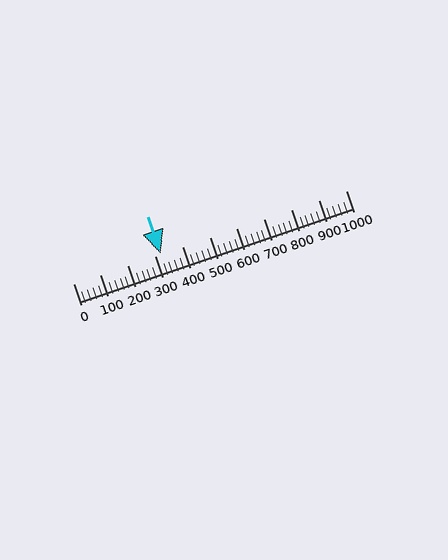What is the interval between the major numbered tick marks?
The major tick marks are spaced 100 units apart.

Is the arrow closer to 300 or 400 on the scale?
The arrow is closer to 300.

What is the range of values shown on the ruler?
The ruler shows values from 0 to 1000.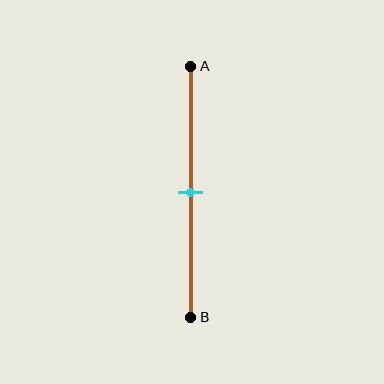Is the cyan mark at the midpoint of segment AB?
Yes, the mark is approximately at the midpoint.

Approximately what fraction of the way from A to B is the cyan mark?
The cyan mark is approximately 50% of the way from A to B.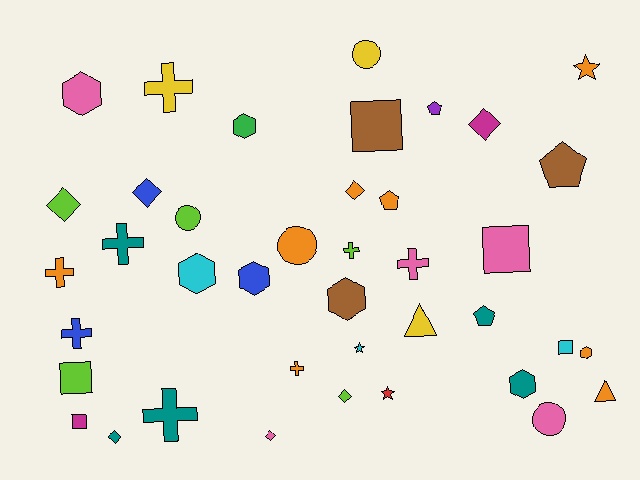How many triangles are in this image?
There are 2 triangles.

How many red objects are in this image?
There is 1 red object.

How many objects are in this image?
There are 40 objects.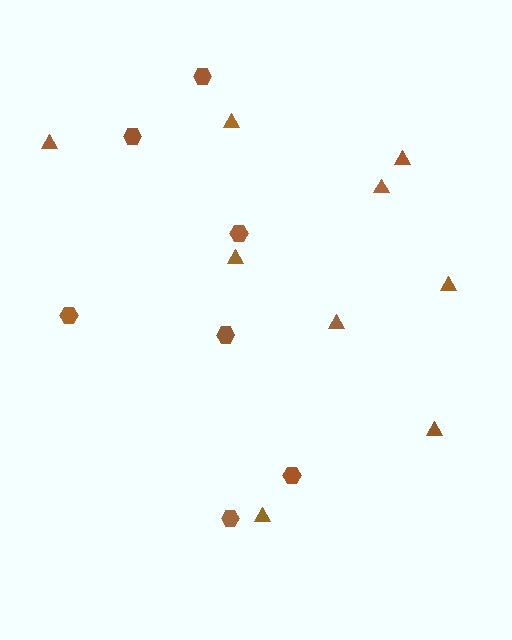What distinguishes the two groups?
There are 2 groups: one group of hexagons (7) and one group of triangles (9).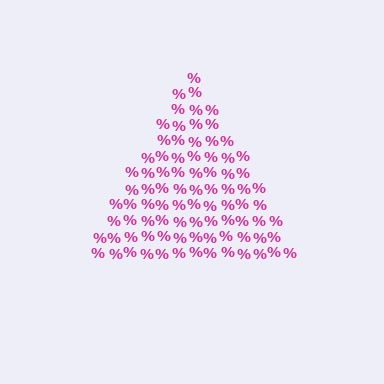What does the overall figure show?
The overall figure shows a triangle.